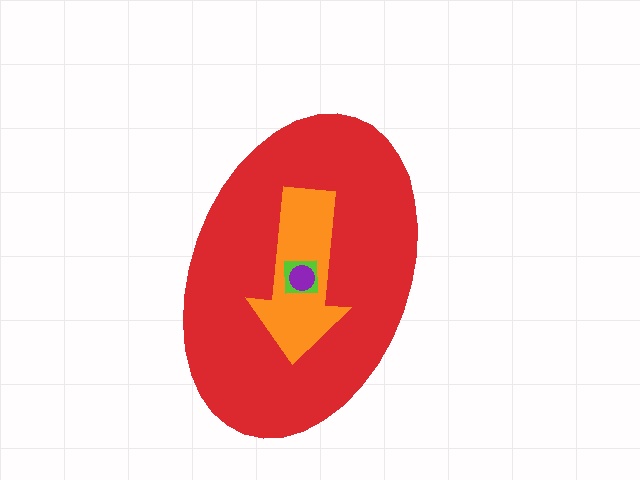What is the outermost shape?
The red ellipse.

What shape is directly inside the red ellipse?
The orange arrow.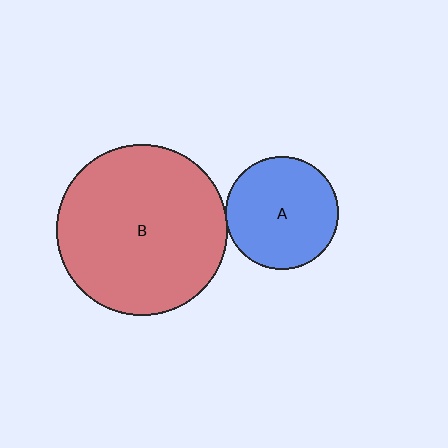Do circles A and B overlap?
Yes.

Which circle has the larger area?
Circle B (red).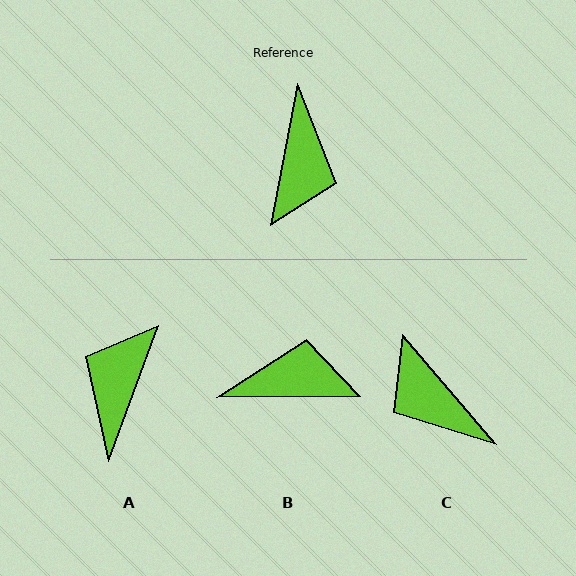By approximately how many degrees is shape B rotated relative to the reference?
Approximately 101 degrees counter-clockwise.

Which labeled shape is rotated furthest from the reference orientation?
A, about 171 degrees away.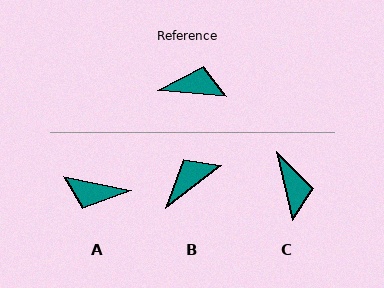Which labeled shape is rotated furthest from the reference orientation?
A, about 174 degrees away.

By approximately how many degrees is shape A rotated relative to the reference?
Approximately 174 degrees counter-clockwise.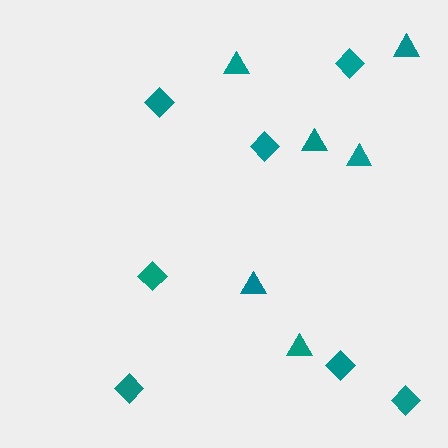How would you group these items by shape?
There are 2 groups: one group of diamonds (7) and one group of triangles (6).